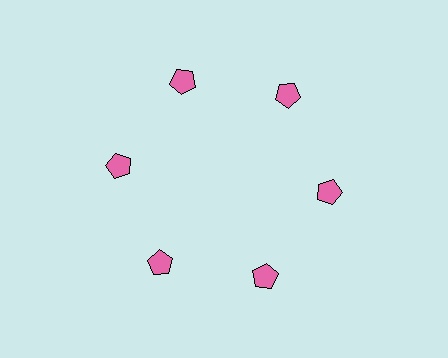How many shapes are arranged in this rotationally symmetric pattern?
There are 6 shapes, arranged in 6 groups of 1.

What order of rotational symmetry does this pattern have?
This pattern has 6-fold rotational symmetry.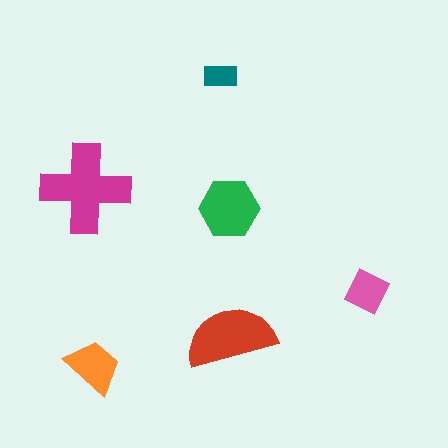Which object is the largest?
The magenta cross.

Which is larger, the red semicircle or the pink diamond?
The red semicircle.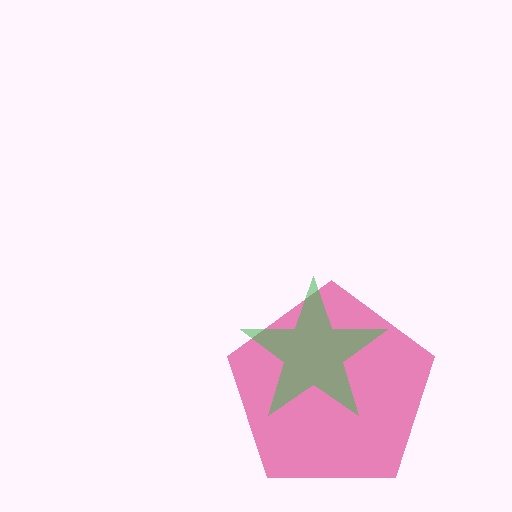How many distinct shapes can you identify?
There are 2 distinct shapes: a magenta pentagon, a green star.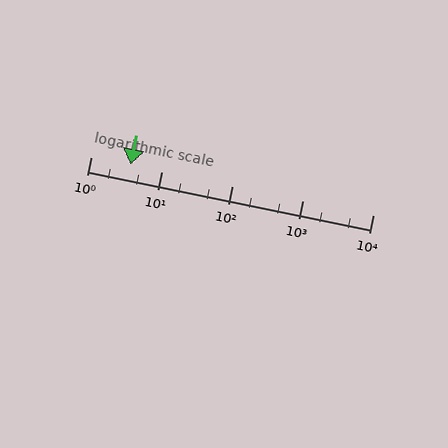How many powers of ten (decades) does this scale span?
The scale spans 4 decades, from 1 to 10000.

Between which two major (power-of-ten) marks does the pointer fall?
The pointer is between 1 and 10.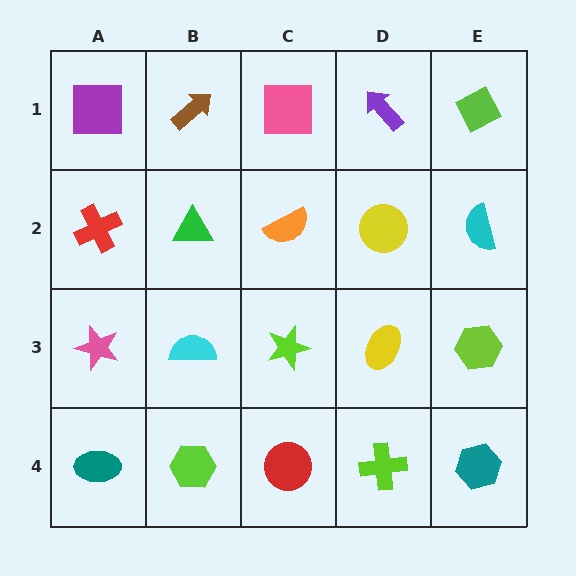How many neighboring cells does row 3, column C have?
4.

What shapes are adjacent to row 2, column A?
A purple square (row 1, column A), a pink star (row 3, column A), a green triangle (row 2, column B).